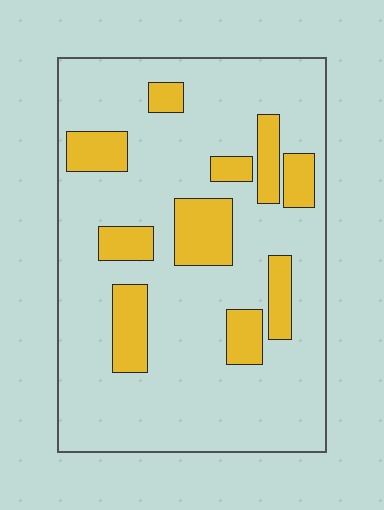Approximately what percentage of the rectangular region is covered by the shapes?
Approximately 20%.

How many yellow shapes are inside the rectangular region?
10.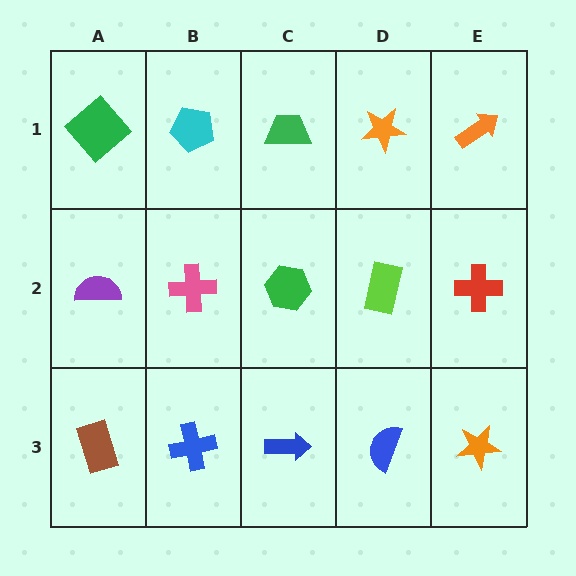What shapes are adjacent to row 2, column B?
A cyan pentagon (row 1, column B), a blue cross (row 3, column B), a purple semicircle (row 2, column A), a green hexagon (row 2, column C).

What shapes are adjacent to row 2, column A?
A green diamond (row 1, column A), a brown rectangle (row 3, column A), a pink cross (row 2, column B).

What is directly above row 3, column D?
A lime rectangle.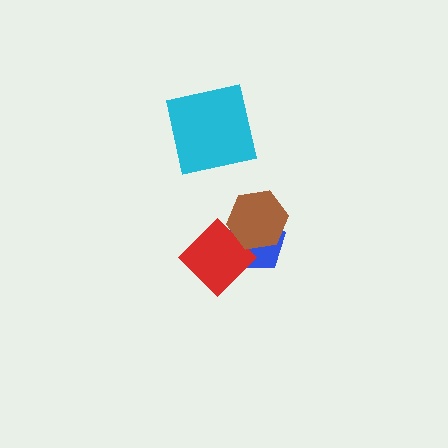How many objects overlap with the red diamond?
2 objects overlap with the red diamond.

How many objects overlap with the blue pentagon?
2 objects overlap with the blue pentagon.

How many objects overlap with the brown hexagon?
2 objects overlap with the brown hexagon.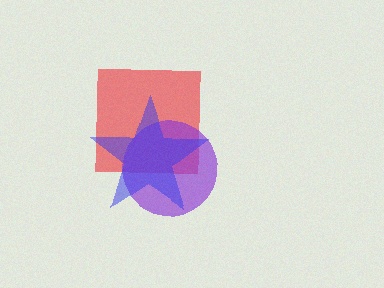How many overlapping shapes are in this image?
There are 3 overlapping shapes in the image.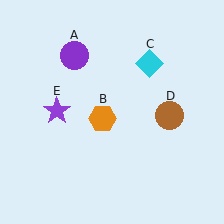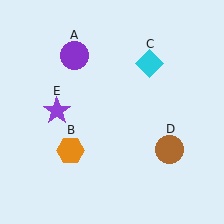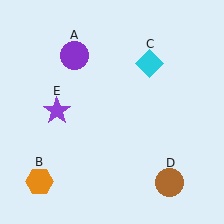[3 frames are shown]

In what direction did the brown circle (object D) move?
The brown circle (object D) moved down.